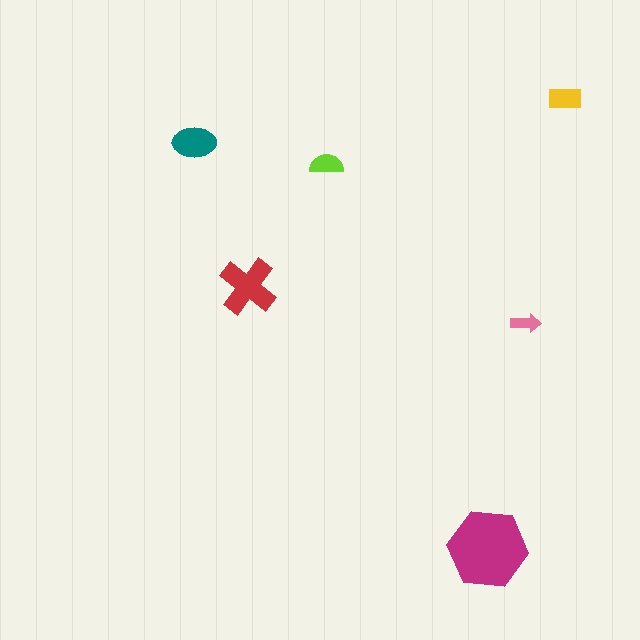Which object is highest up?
The yellow rectangle is topmost.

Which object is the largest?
The magenta hexagon.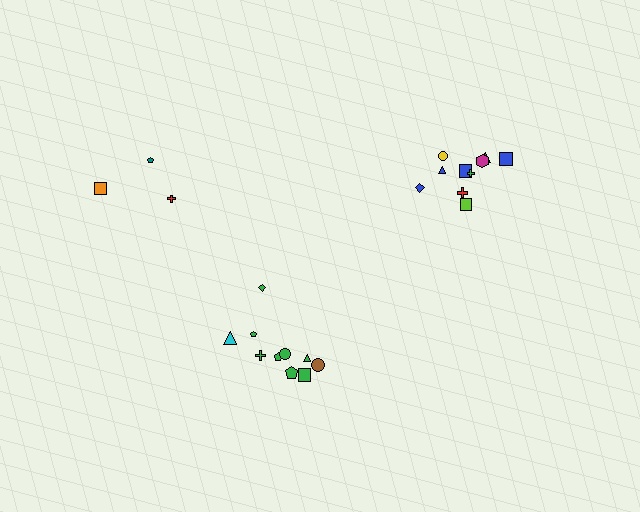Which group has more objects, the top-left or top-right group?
The top-right group.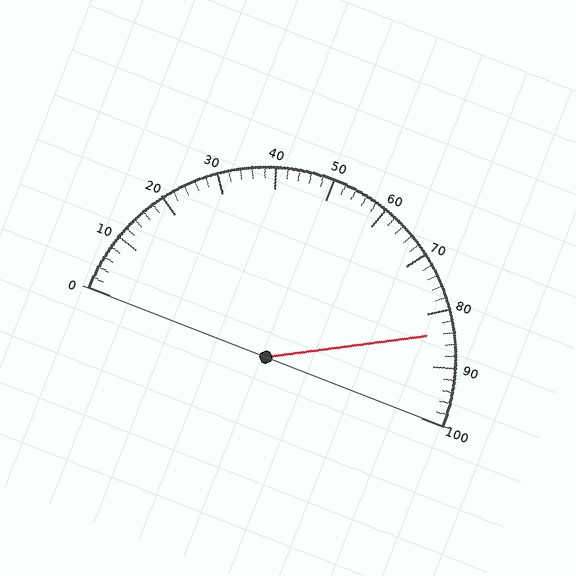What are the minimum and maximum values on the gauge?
The gauge ranges from 0 to 100.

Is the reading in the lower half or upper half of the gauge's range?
The reading is in the upper half of the range (0 to 100).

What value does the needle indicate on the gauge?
The needle indicates approximately 84.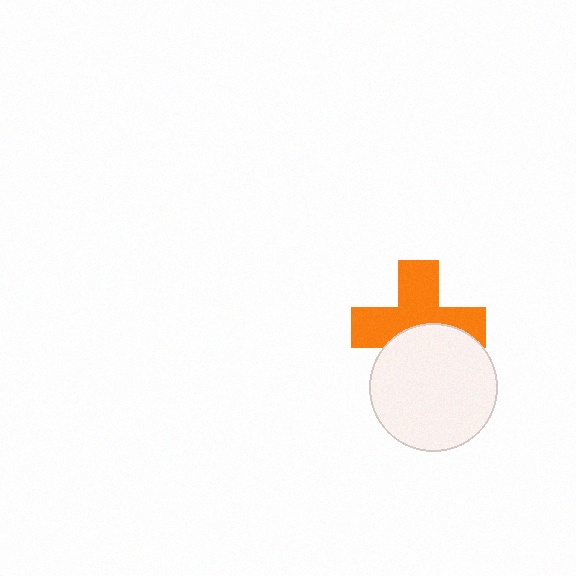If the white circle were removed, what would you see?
You would see the complete orange cross.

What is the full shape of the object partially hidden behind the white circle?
The partially hidden object is an orange cross.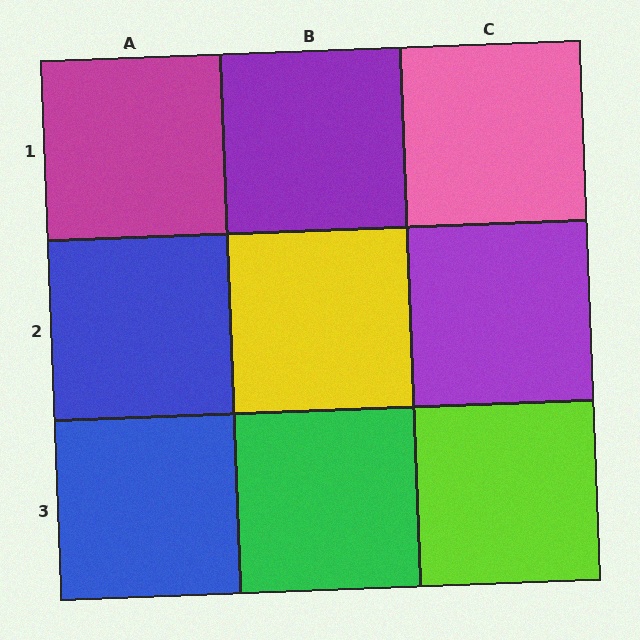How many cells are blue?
2 cells are blue.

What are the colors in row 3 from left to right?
Blue, green, lime.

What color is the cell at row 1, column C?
Pink.